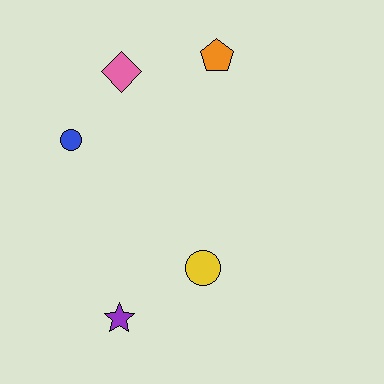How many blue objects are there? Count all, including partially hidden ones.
There is 1 blue object.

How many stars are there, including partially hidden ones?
There is 1 star.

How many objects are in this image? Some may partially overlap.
There are 5 objects.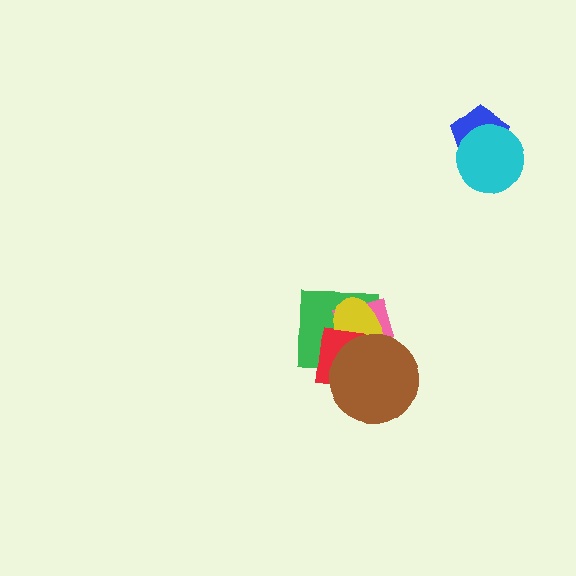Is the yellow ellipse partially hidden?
Yes, it is partially covered by another shape.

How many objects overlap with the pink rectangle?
4 objects overlap with the pink rectangle.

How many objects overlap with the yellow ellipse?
4 objects overlap with the yellow ellipse.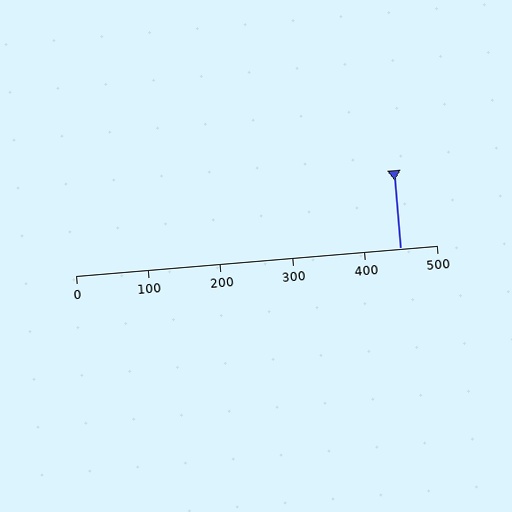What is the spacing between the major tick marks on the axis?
The major ticks are spaced 100 apart.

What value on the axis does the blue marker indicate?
The marker indicates approximately 450.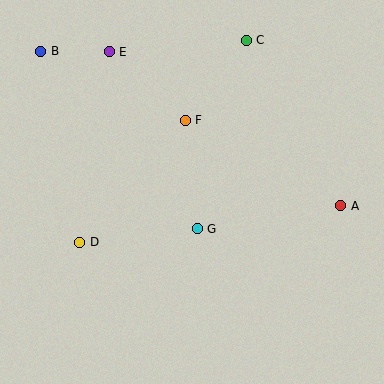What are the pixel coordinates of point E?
Point E is at (109, 52).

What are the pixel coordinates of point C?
Point C is at (246, 40).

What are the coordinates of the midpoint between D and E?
The midpoint between D and E is at (95, 147).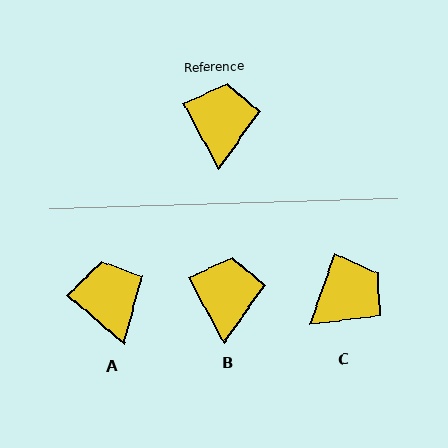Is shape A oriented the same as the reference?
No, it is off by about 20 degrees.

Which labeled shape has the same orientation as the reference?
B.